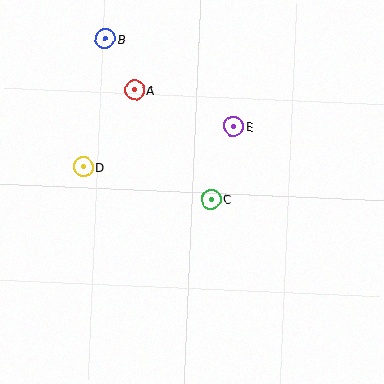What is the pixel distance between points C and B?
The distance between C and B is 192 pixels.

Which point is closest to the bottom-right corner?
Point C is closest to the bottom-right corner.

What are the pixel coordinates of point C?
Point C is at (211, 199).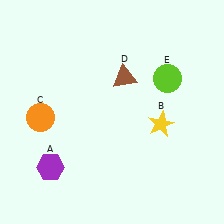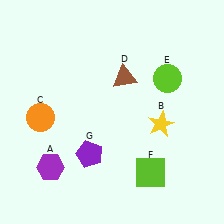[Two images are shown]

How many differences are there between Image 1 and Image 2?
There are 2 differences between the two images.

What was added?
A lime square (F), a purple pentagon (G) were added in Image 2.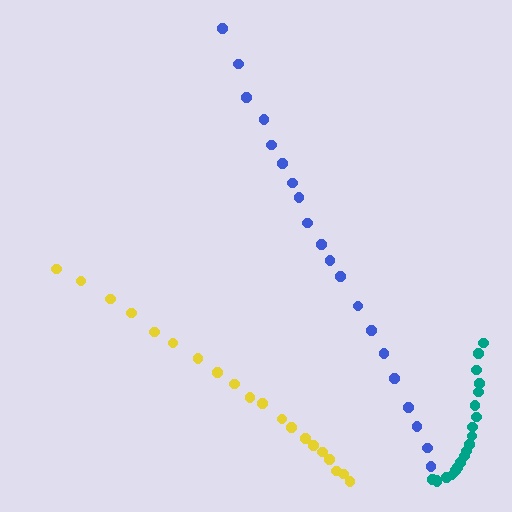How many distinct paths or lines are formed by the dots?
There are 3 distinct paths.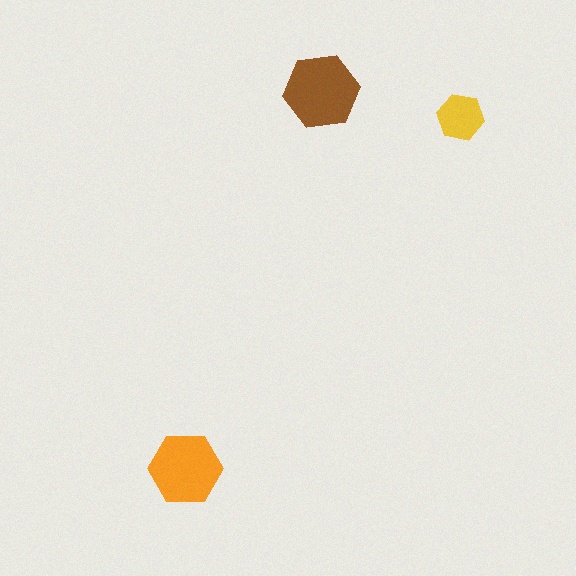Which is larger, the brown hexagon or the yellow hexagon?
The brown one.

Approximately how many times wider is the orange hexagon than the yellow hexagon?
About 1.5 times wider.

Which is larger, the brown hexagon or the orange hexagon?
The brown one.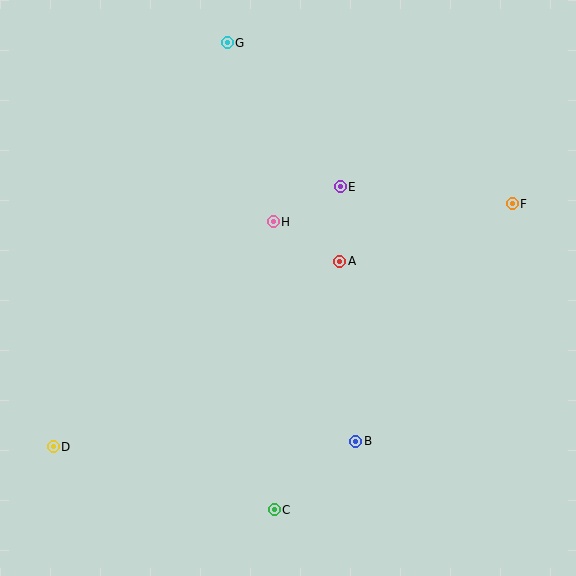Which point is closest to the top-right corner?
Point F is closest to the top-right corner.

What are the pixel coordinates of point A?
Point A is at (340, 261).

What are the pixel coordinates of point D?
Point D is at (53, 447).